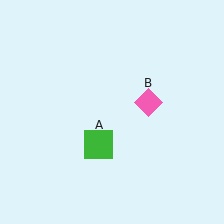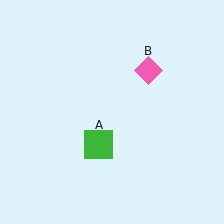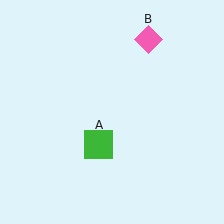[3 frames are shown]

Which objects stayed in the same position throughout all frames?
Green square (object A) remained stationary.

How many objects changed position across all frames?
1 object changed position: pink diamond (object B).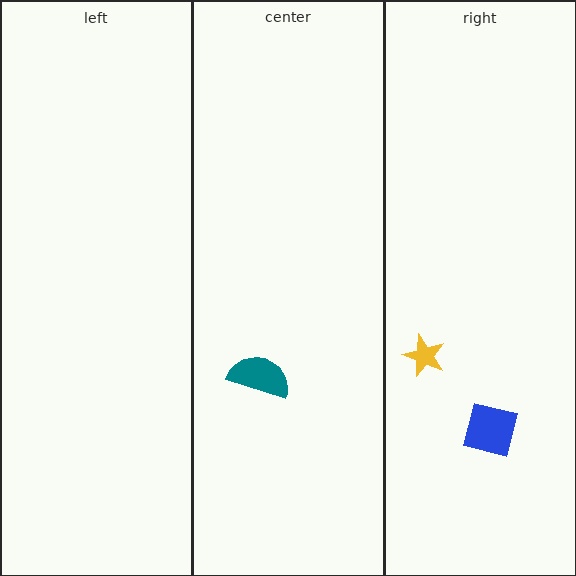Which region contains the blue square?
The right region.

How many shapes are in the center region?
1.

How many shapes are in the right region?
2.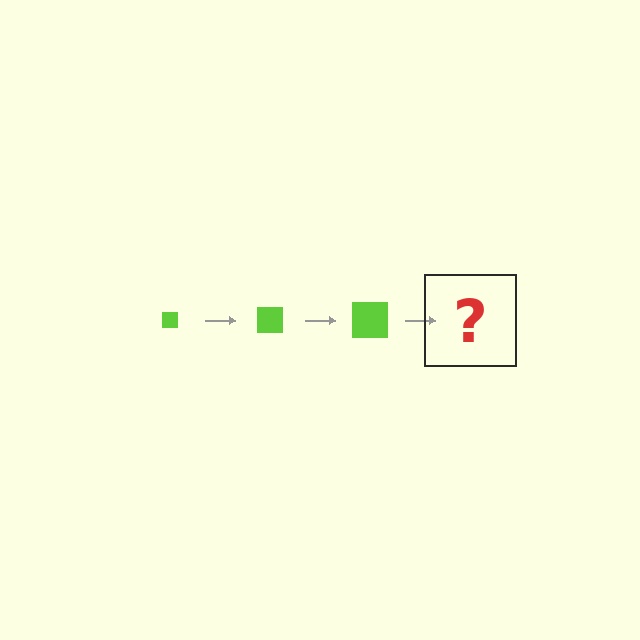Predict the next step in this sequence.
The next step is a lime square, larger than the previous one.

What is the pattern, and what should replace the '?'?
The pattern is that the square gets progressively larger each step. The '?' should be a lime square, larger than the previous one.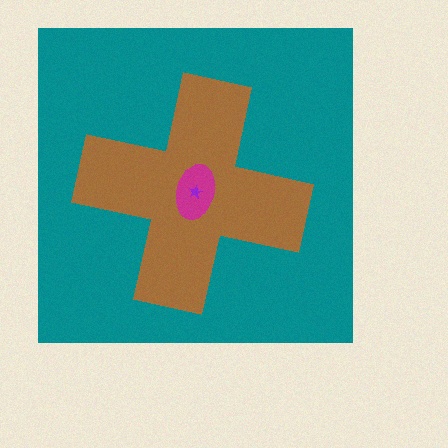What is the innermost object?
The purple star.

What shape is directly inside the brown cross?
The magenta ellipse.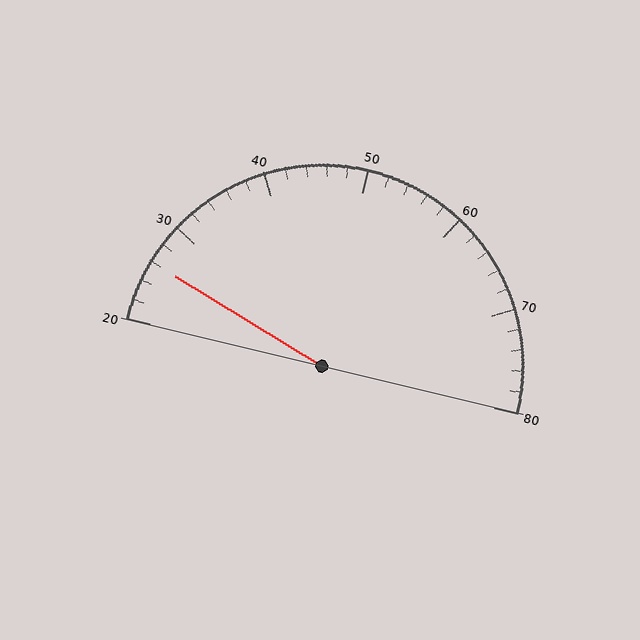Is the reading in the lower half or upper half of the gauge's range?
The reading is in the lower half of the range (20 to 80).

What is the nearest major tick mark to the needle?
The nearest major tick mark is 30.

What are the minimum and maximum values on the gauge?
The gauge ranges from 20 to 80.